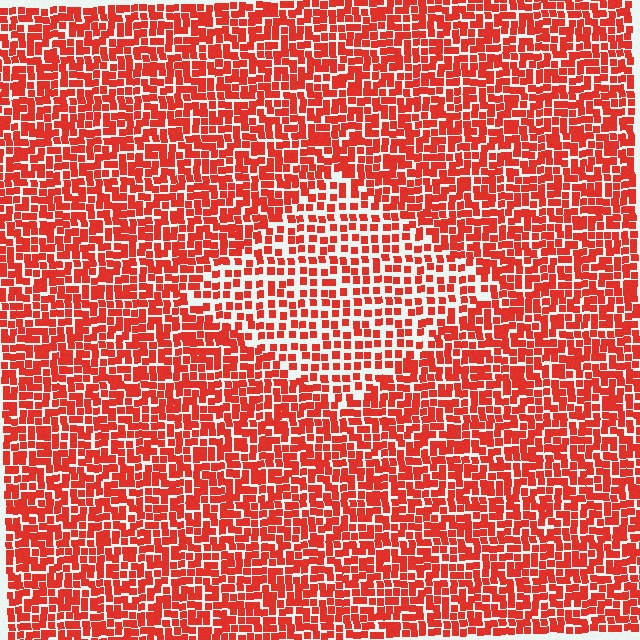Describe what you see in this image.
The image contains small red elements arranged at two different densities. A diamond-shaped region is visible where the elements are less densely packed than the surrounding area.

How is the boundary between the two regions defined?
The boundary is defined by a change in element density (approximately 1.7x ratio). All elements are the same color, size, and shape.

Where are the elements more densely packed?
The elements are more densely packed outside the diamond boundary.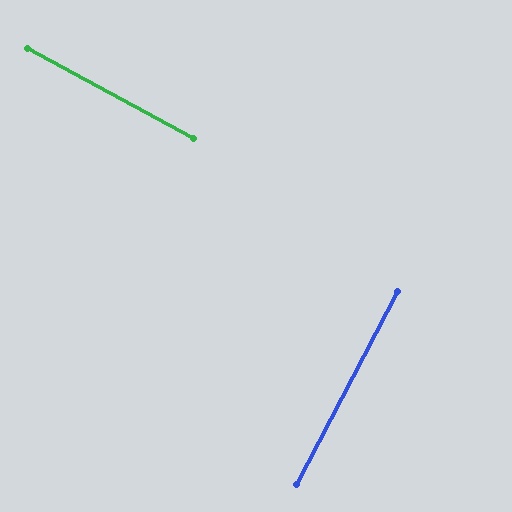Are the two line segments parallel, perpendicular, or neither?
Perpendicular — they meet at approximately 89°.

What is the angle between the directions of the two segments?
Approximately 89 degrees.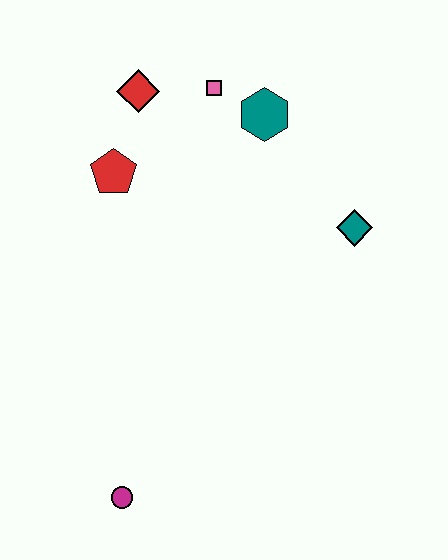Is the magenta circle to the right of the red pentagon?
Yes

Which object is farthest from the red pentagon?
The magenta circle is farthest from the red pentagon.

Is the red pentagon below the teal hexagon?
Yes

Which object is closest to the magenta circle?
The red pentagon is closest to the magenta circle.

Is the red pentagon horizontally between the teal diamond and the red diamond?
No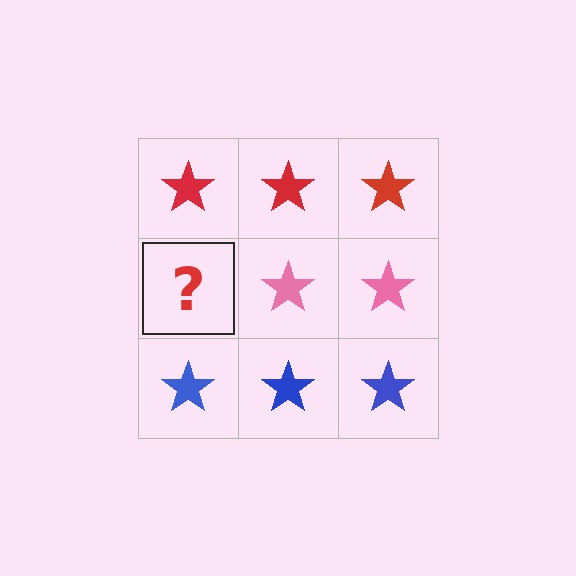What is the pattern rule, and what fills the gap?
The rule is that each row has a consistent color. The gap should be filled with a pink star.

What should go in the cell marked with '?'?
The missing cell should contain a pink star.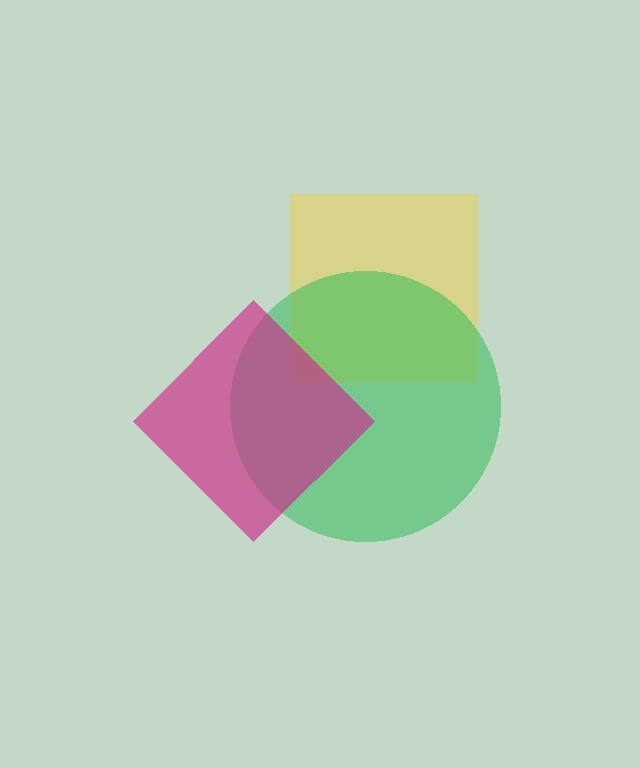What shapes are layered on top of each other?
The layered shapes are: a yellow square, a green circle, a magenta diamond.